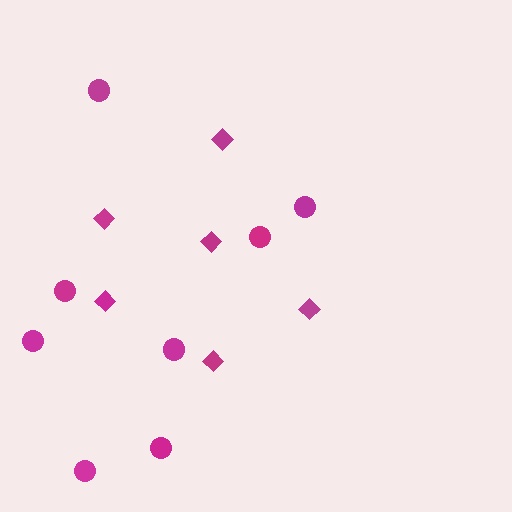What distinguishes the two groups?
There are 2 groups: one group of diamonds (6) and one group of circles (8).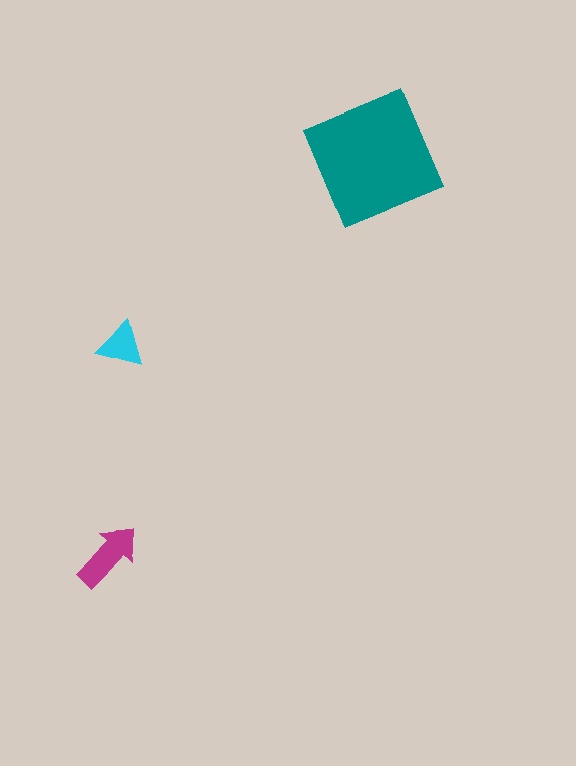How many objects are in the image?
There are 3 objects in the image.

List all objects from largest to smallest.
The teal square, the magenta arrow, the cyan triangle.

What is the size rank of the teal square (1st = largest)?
1st.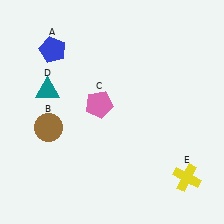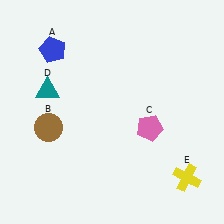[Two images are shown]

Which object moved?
The pink pentagon (C) moved right.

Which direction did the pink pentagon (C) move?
The pink pentagon (C) moved right.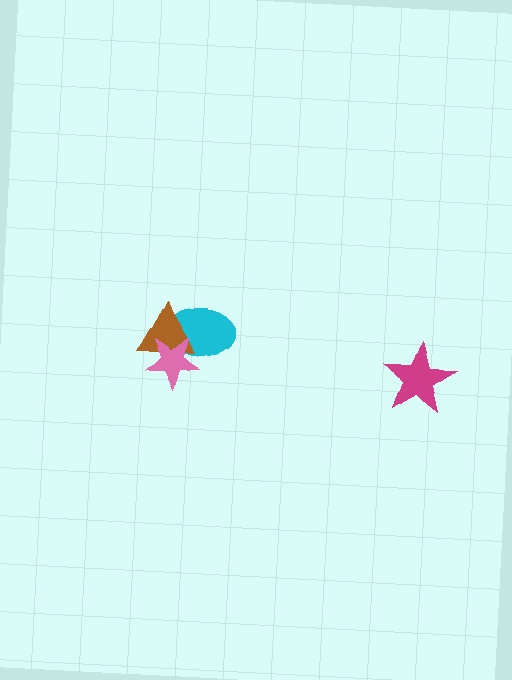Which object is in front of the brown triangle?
The pink star is in front of the brown triangle.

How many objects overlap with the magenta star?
0 objects overlap with the magenta star.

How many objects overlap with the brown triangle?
2 objects overlap with the brown triangle.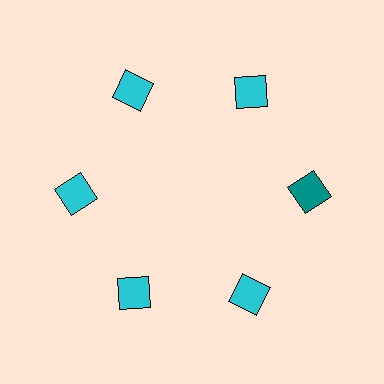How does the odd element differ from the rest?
It has a different color: teal instead of cyan.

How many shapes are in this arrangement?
There are 6 shapes arranged in a ring pattern.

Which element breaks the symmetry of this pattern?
The teal diamond at roughly the 3 o'clock position breaks the symmetry. All other shapes are cyan diamonds.